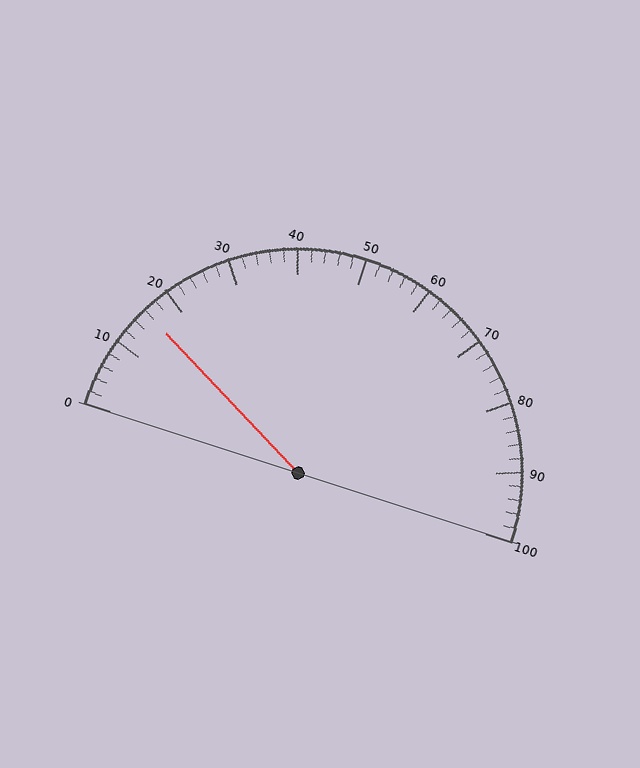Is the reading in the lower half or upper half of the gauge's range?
The reading is in the lower half of the range (0 to 100).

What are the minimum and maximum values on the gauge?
The gauge ranges from 0 to 100.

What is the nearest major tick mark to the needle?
The nearest major tick mark is 20.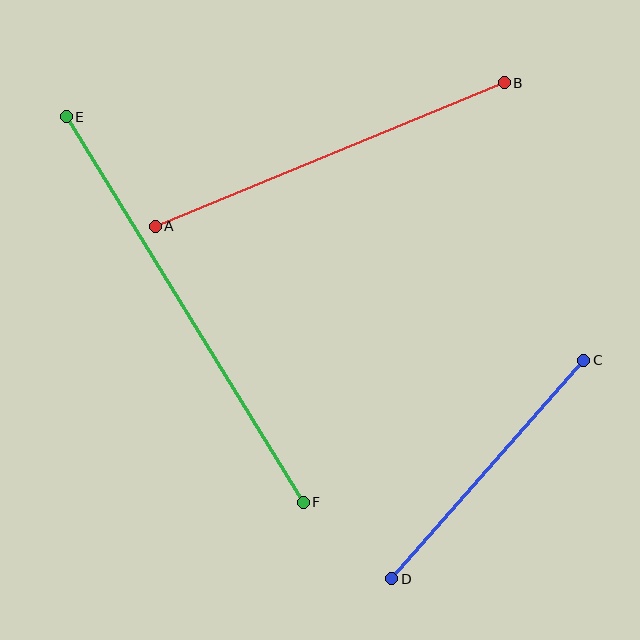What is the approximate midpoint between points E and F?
The midpoint is at approximately (185, 309) pixels.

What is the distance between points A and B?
The distance is approximately 377 pixels.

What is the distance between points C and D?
The distance is approximately 291 pixels.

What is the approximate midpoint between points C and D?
The midpoint is at approximately (488, 469) pixels.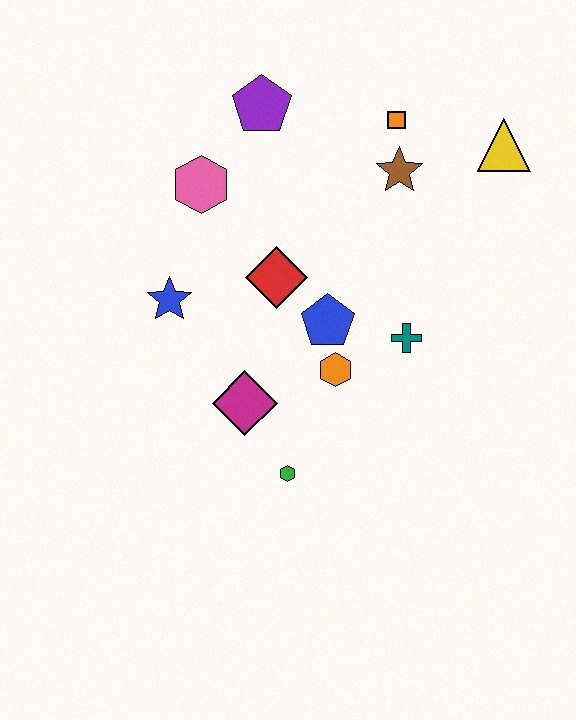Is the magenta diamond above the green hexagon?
Yes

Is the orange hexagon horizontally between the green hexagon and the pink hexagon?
No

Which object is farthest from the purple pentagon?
The green hexagon is farthest from the purple pentagon.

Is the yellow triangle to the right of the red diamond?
Yes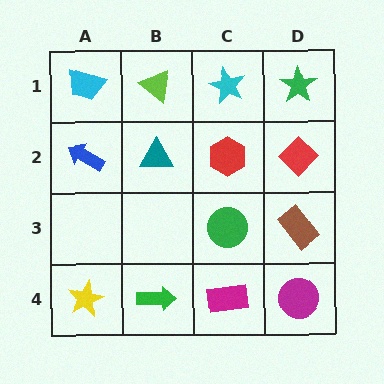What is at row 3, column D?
A brown rectangle.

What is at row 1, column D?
A green star.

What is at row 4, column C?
A magenta rectangle.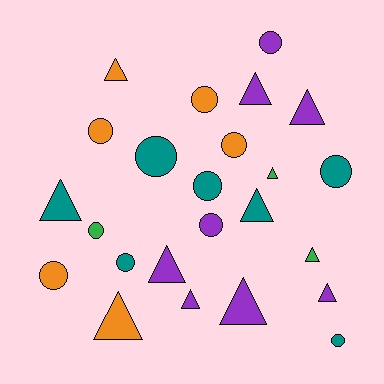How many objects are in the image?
There are 24 objects.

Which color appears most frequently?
Purple, with 8 objects.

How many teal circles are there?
There are 5 teal circles.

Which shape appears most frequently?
Circle, with 12 objects.